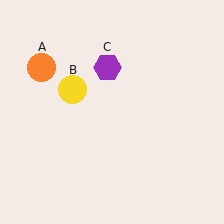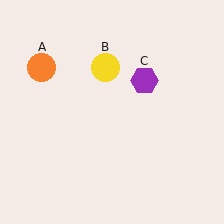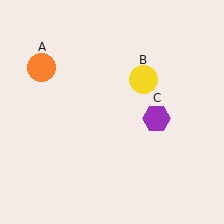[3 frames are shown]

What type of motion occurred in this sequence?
The yellow circle (object B), purple hexagon (object C) rotated clockwise around the center of the scene.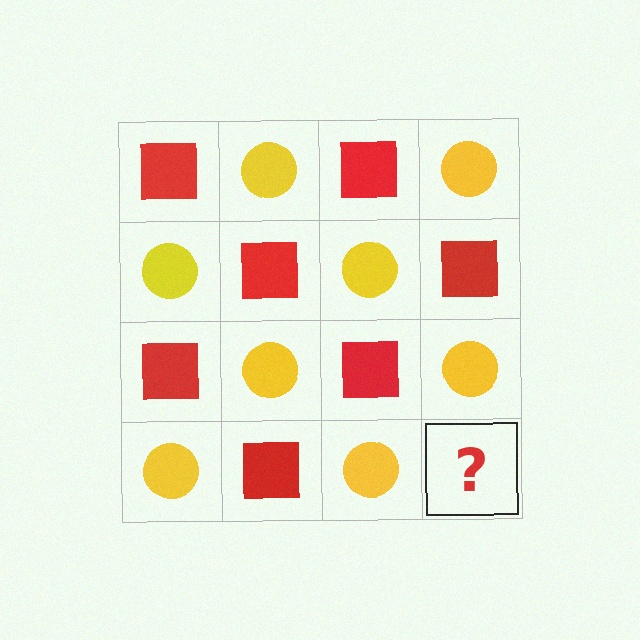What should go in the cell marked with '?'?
The missing cell should contain a red square.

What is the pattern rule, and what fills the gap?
The rule is that it alternates red square and yellow circle in a checkerboard pattern. The gap should be filled with a red square.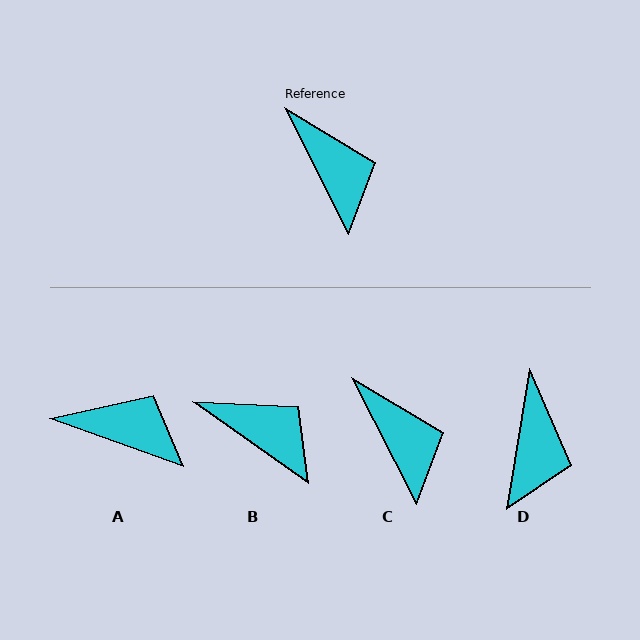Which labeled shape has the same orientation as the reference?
C.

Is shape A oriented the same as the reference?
No, it is off by about 44 degrees.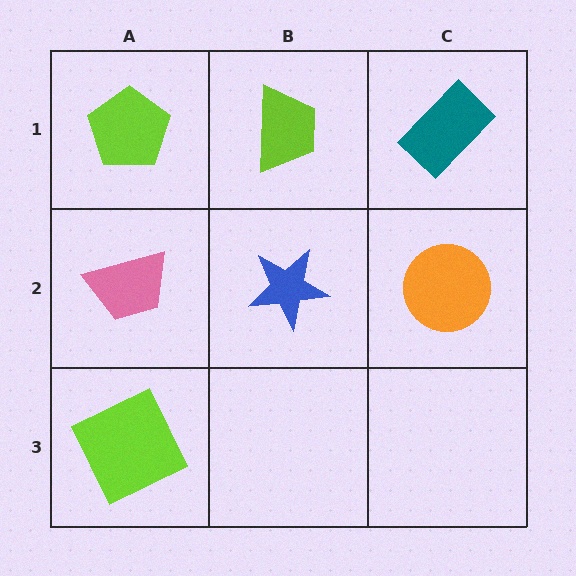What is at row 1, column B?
A lime trapezoid.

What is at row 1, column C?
A teal rectangle.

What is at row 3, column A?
A lime square.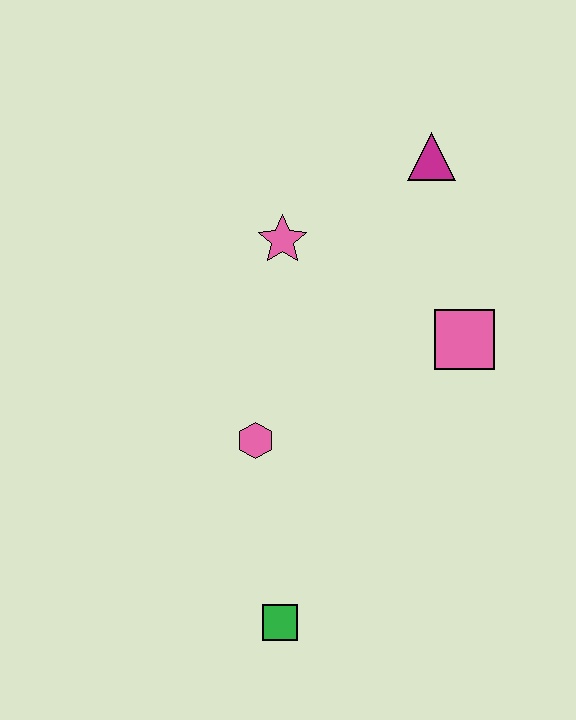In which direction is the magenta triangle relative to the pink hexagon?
The magenta triangle is above the pink hexagon.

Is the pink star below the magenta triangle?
Yes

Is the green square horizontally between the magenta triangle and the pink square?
No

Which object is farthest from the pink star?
The green square is farthest from the pink star.